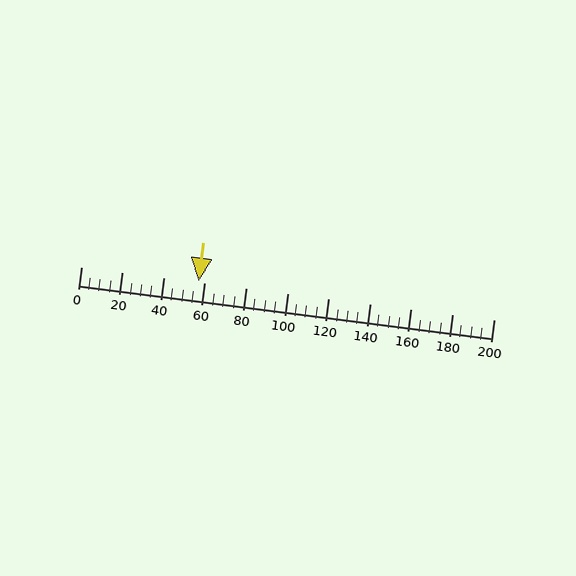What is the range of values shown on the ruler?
The ruler shows values from 0 to 200.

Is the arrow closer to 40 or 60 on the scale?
The arrow is closer to 60.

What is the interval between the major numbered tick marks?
The major tick marks are spaced 20 units apart.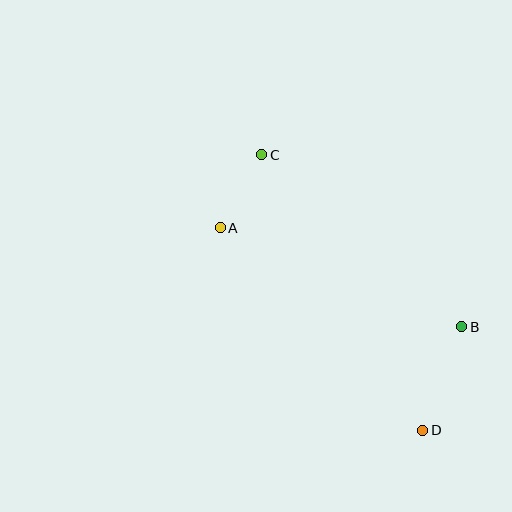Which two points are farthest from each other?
Points C and D are farthest from each other.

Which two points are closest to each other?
Points A and C are closest to each other.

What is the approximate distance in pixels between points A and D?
The distance between A and D is approximately 286 pixels.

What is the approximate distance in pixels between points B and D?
The distance between B and D is approximately 110 pixels.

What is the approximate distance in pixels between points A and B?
The distance between A and B is approximately 261 pixels.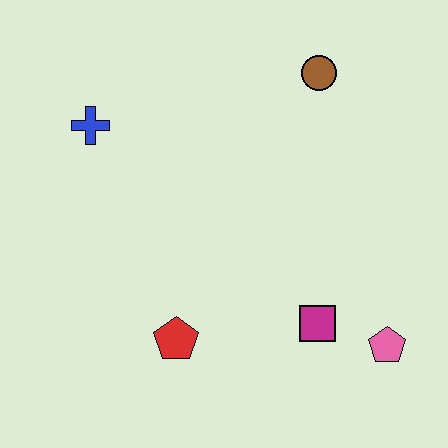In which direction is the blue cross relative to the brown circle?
The blue cross is to the left of the brown circle.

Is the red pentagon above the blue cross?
No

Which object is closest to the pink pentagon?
The magenta square is closest to the pink pentagon.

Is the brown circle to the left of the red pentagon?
No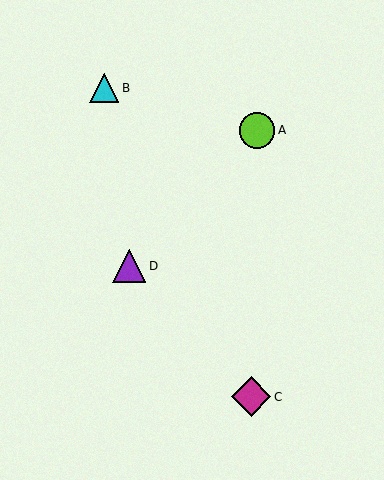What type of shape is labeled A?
Shape A is a lime circle.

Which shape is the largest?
The magenta diamond (labeled C) is the largest.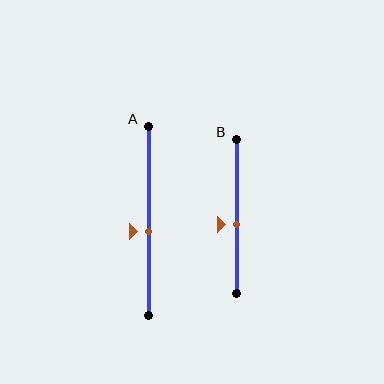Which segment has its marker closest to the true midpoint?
Segment B has its marker closest to the true midpoint.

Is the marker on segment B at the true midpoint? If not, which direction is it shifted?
No, the marker on segment B is shifted downward by about 5% of the segment length.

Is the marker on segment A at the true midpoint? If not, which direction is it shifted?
No, the marker on segment A is shifted downward by about 6% of the segment length.